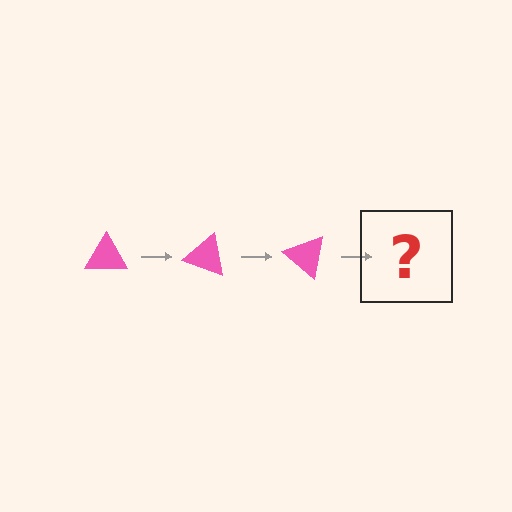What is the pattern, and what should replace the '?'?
The pattern is that the triangle rotates 20 degrees each step. The '?' should be a pink triangle rotated 60 degrees.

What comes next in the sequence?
The next element should be a pink triangle rotated 60 degrees.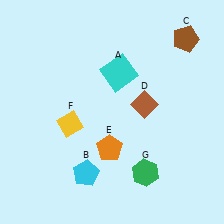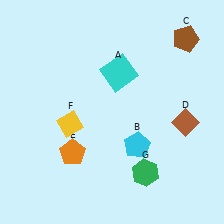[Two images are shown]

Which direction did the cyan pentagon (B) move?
The cyan pentagon (B) moved right.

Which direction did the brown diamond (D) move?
The brown diamond (D) moved right.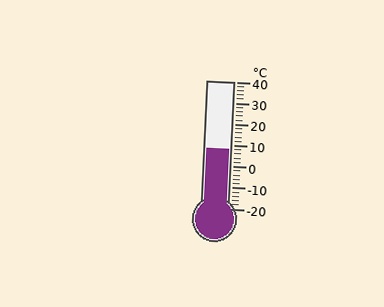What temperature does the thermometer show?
The thermometer shows approximately 8°C.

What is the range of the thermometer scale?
The thermometer scale ranges from -20°C to 40°C.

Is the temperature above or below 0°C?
The temperature is above 0°C.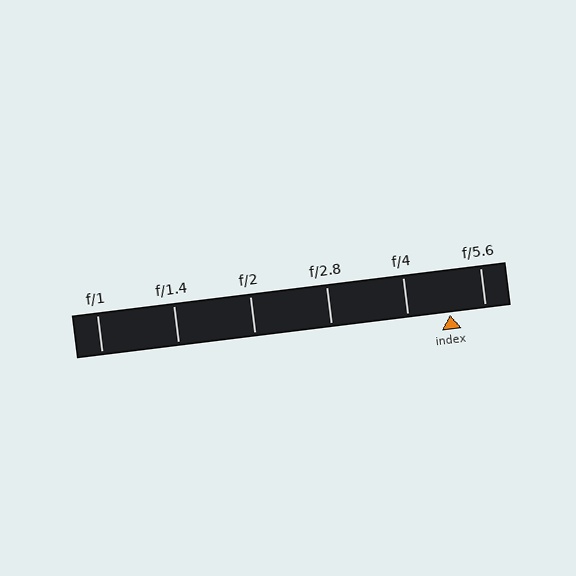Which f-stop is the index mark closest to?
The index mark is closest to f/5.6.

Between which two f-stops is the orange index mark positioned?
The index mark is between f/4 and f/5.6.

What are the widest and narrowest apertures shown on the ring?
The widest aperture shown is f/1 and the narrowest is f/5.6.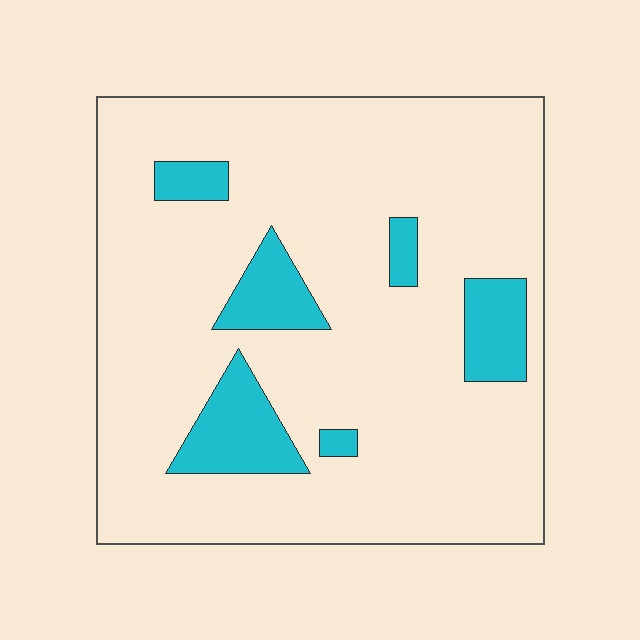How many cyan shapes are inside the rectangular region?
6.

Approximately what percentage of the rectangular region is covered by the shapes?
Approximately 15%.